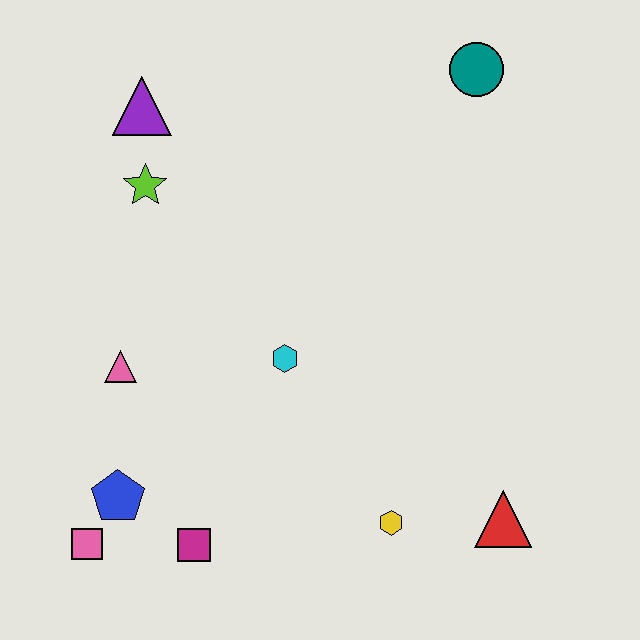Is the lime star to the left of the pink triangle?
No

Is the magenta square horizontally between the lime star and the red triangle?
Yes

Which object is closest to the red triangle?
The yellow hexagon is closest to the red triangle.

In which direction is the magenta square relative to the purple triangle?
The magenta square is below the purple triangle.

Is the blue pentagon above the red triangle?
Yes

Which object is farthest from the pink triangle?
The teal circle is farthest from the pink triangle.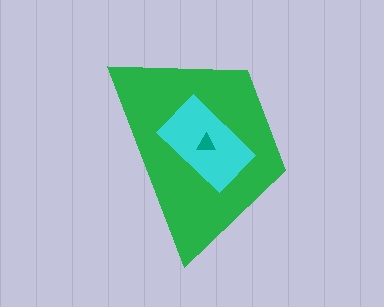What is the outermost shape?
The green trapezoid.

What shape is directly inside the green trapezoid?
The cyan rectangle.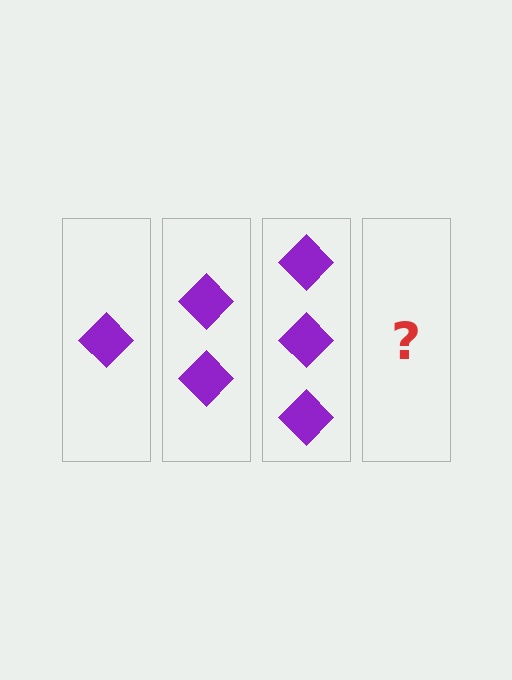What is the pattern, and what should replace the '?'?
The pattern is that each step adds one more diamond. The '?' should be 4 diamonds.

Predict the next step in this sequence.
The next step is 4 diamonds.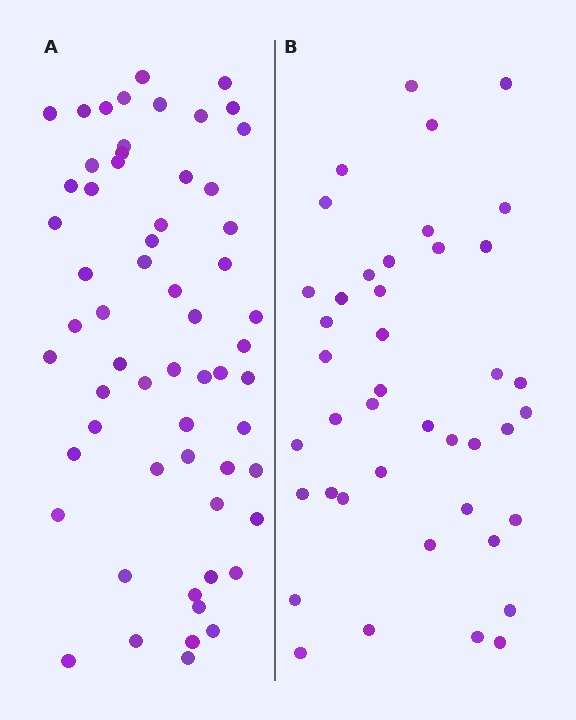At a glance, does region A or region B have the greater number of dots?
Region A (the left region) has more dots.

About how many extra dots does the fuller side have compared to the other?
Region A has approximately 20 more dots than region B.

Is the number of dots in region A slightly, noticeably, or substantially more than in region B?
Region A has noticeably more, but not dramatically so. The ratio is roughly 1.4 to 1.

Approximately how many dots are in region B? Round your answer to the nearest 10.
About 40 dots. (The exact count is 42, which rounds to 40.)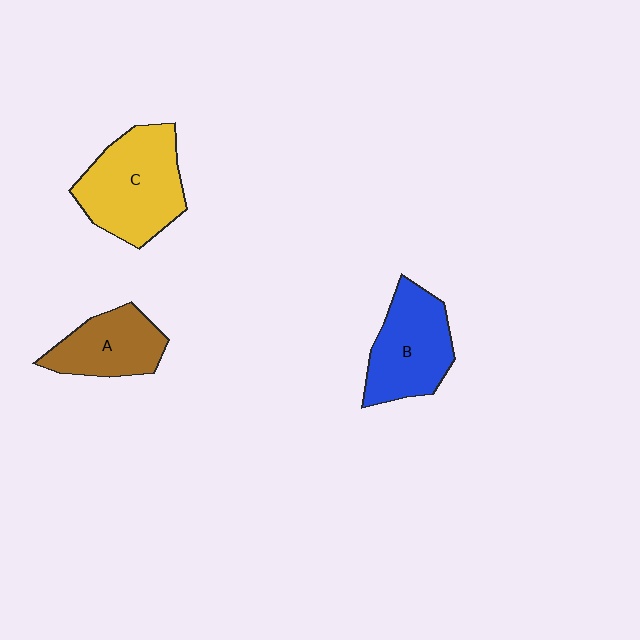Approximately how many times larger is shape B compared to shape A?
Approximately 1.3 times.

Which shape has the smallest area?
Shape A (brown).